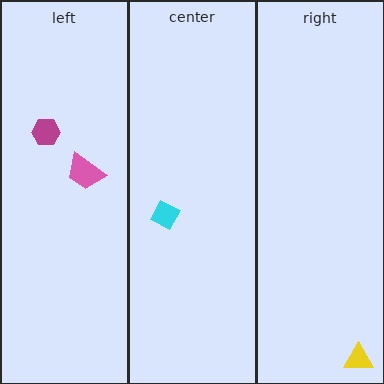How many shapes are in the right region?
1.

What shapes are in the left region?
The pink trapezoid, the magenta hexagon.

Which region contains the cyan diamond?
The center region.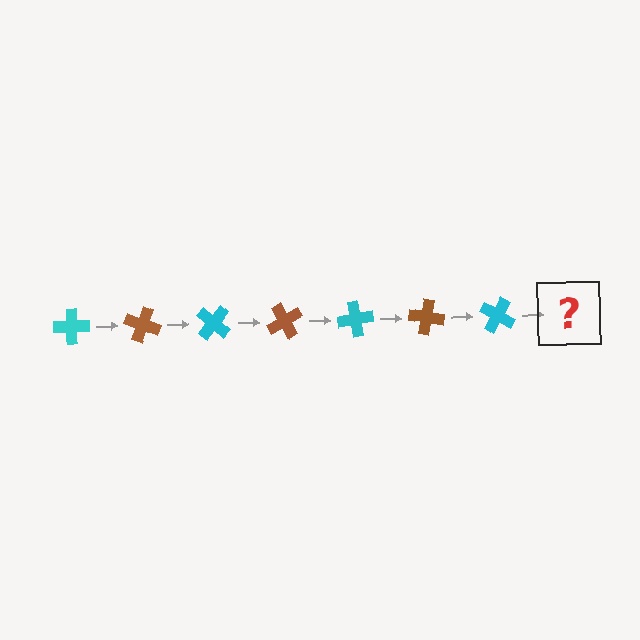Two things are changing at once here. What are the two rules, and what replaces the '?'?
The two rules are that it rotates 20 degrees each step and the color cycles through cyan and brown. The '?' should be a brown cross, rotated 140 degrees from the start.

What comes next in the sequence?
The next element should be a brown cross, rotated 140 degrees from the start.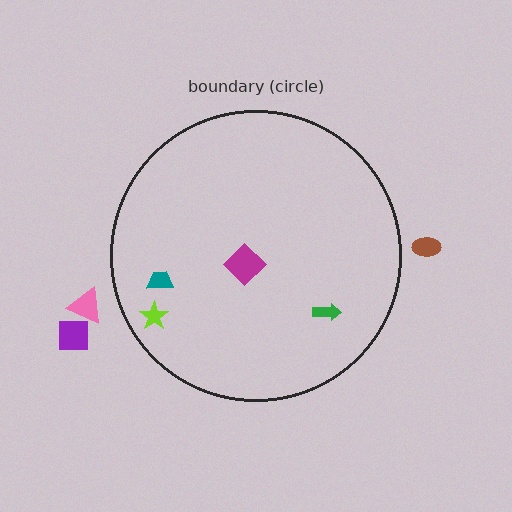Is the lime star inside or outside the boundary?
Inside.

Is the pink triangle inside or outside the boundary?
Outside.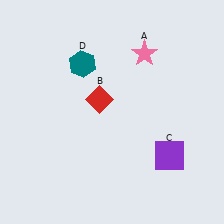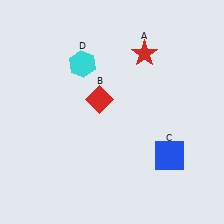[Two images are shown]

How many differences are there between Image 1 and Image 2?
There are 3 differences between the two images.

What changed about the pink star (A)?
In Image 1, A is pink. In Image 2, it changed to red.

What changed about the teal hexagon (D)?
In Image 1, D is teal. In Image 2, it changed to cyan.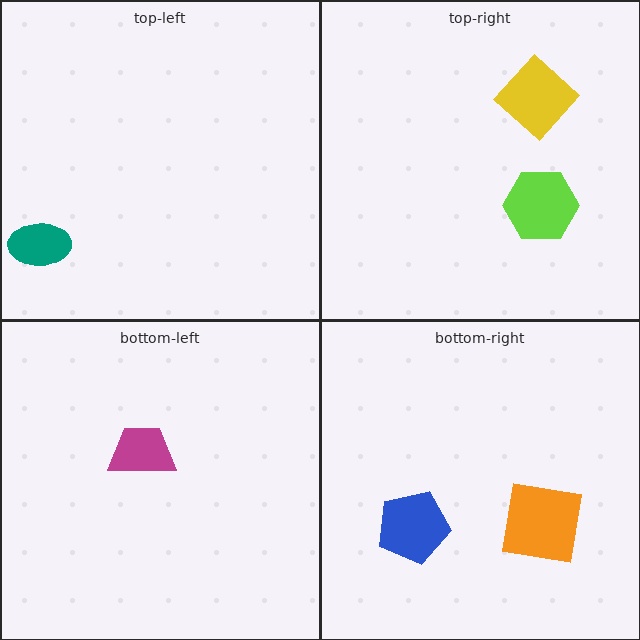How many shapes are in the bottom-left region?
1.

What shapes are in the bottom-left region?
The magenta trapezoid.